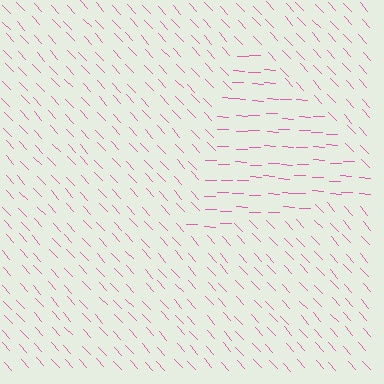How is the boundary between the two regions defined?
The boundary is defined purely by a change in line orientation (approximately 45 degrees difference). All lines are the same color and thickness.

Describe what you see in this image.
The image is filled with small pink line segments. A triangle region in the image has lines oriented differently from the surrounding lines, creating a visible texture boundary.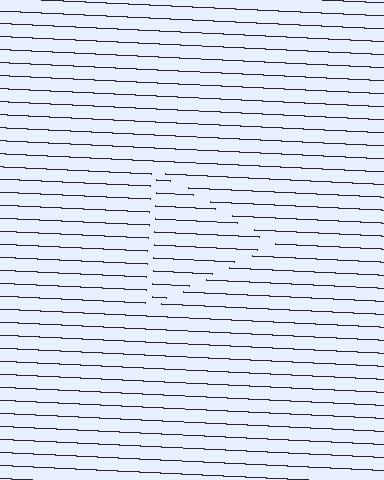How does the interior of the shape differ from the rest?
The interior of the shape contains the same grating, shifted by half a period — the contour is defined by the phase discontinuity where line-ends from the inner and outer gratings abut.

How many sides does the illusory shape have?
3 sides — the line-ends trace a triangle.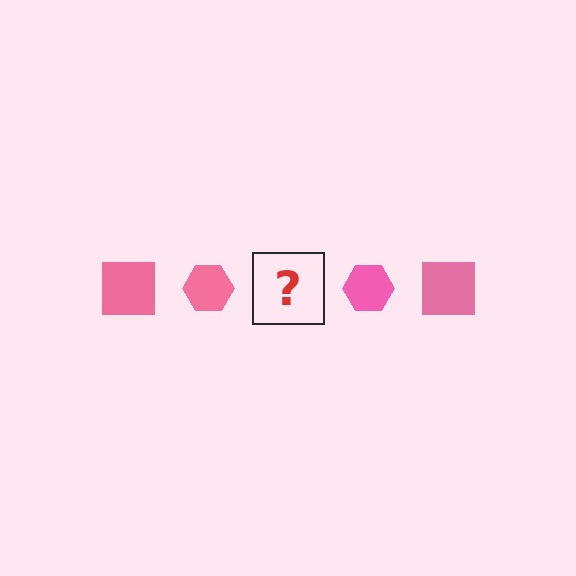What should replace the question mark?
The question mark should be replaced with a pink square.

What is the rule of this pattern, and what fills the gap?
The rule is that the pattern cycles through square, hexagon shapes in pink. The gap should be filled with a pink square.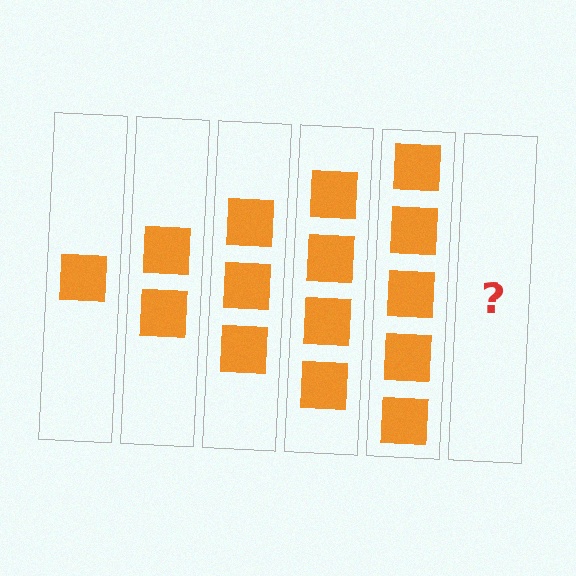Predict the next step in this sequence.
The next step is 6 squares.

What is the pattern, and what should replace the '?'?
The pattern is that each step adds one more square. The '?' should be 6 squares.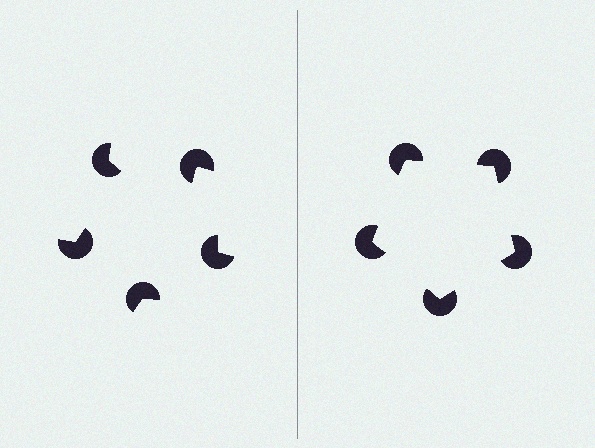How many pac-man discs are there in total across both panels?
10 — 5 on each side.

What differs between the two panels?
The pac-man discs are positioned identically on both sides; only the wedge orientations differ. On the right they align to a pentagon; on the left they are misaligned.